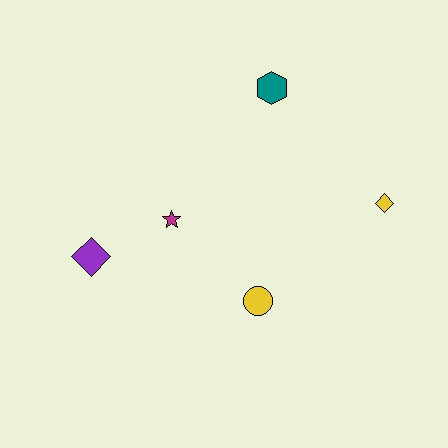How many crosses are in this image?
There are no crosses.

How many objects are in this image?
There are 5 objects.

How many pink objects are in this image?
There are no pink objects.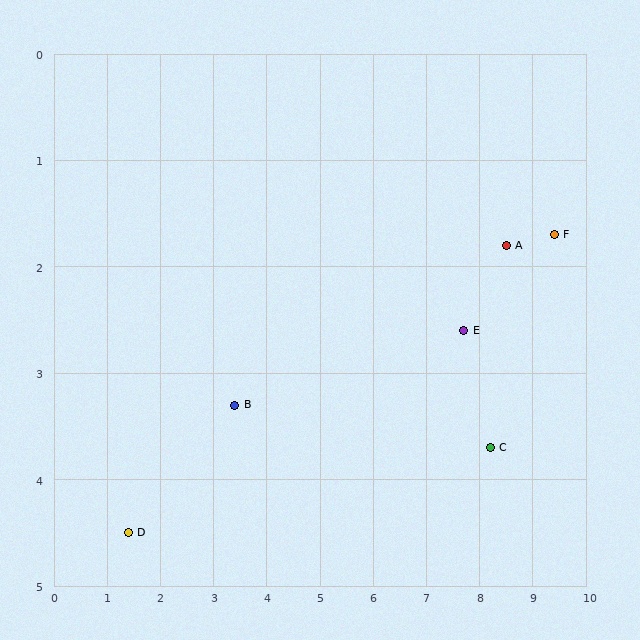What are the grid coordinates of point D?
Point D is at approximately (1.4, 4.5).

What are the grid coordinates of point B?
Point B is at approximately (3.4, 3.3).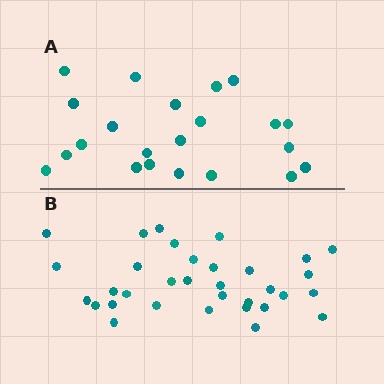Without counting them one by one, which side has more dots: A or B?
Region B (the bottom region) has more dots.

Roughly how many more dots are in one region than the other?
Region B has roughly 12 or so more dots than region A.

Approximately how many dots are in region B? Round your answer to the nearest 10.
About 30 dots. (The exact count is 33, which rounds to 30.)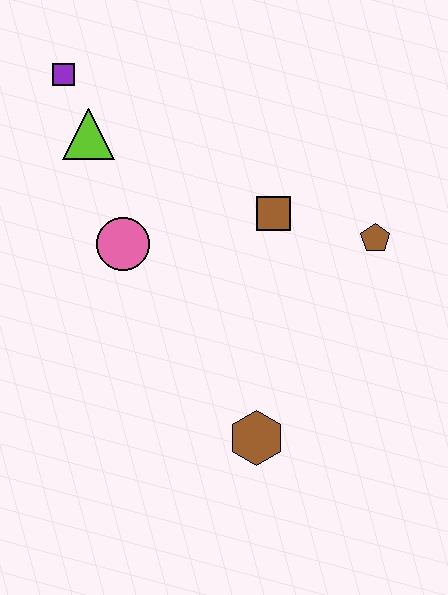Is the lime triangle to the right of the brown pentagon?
No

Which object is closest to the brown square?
The brown pentagon is closest to the brown square.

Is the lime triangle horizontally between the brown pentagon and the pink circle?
No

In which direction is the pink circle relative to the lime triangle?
The pink circle is below the lime triangle.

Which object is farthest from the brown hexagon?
The purple square is farthest from the brown hexagon.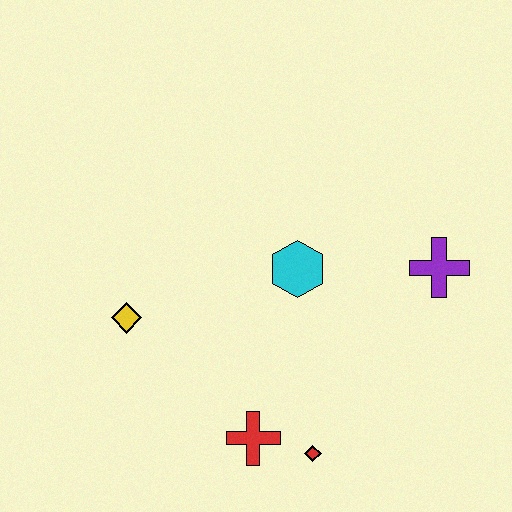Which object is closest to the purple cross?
The cyan hexagon is closest to the purple cross.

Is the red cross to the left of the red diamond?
Yes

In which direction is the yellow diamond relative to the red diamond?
The yellow diamond is to the left of the red diamond.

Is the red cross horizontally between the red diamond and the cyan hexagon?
No